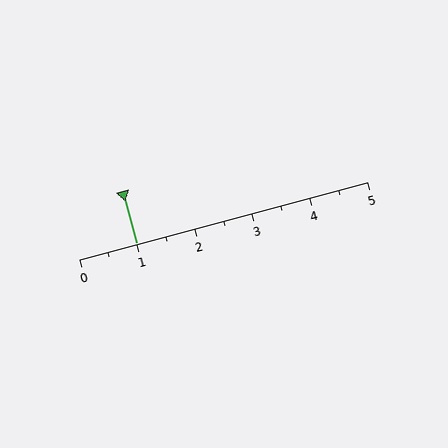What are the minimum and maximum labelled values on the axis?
The axis runs from 0 to 5.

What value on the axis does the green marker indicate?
The marker indicates approximately 1.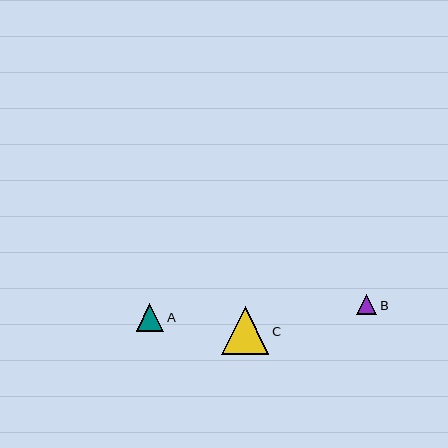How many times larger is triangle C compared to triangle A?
Triangle C is approximately 1.7 times the size of triangle A.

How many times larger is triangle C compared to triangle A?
Triangle C is approximately 1.7 times the size of triangle A.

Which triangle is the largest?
Triangle C is the largest with a size of approximately 47 pixels.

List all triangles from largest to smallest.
From largest to smallest: C, A, B.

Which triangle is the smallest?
Triangle B is the smallest with a size of approximately 20 pixels.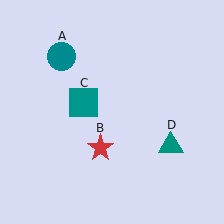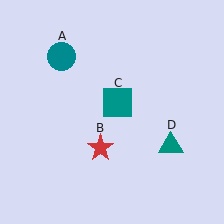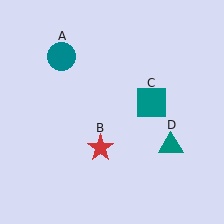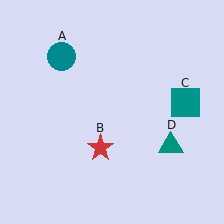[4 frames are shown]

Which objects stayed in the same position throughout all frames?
Teal circle (object A) and red star (object B) and teal triangle (object D) remained stationary.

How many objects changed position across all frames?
1 object changed position: teal square (object C).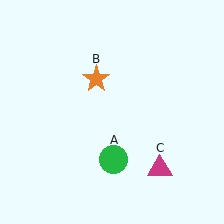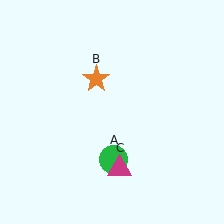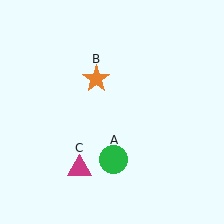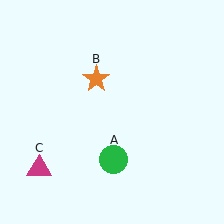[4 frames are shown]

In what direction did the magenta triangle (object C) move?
The magenta triangle (object C) moved left.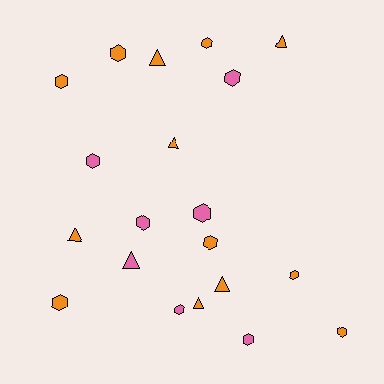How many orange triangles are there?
There are 6 orange triangles.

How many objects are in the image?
There are 20 objects.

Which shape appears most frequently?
Hexagon, with 13 objects.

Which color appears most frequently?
Orange, with 13 objects.